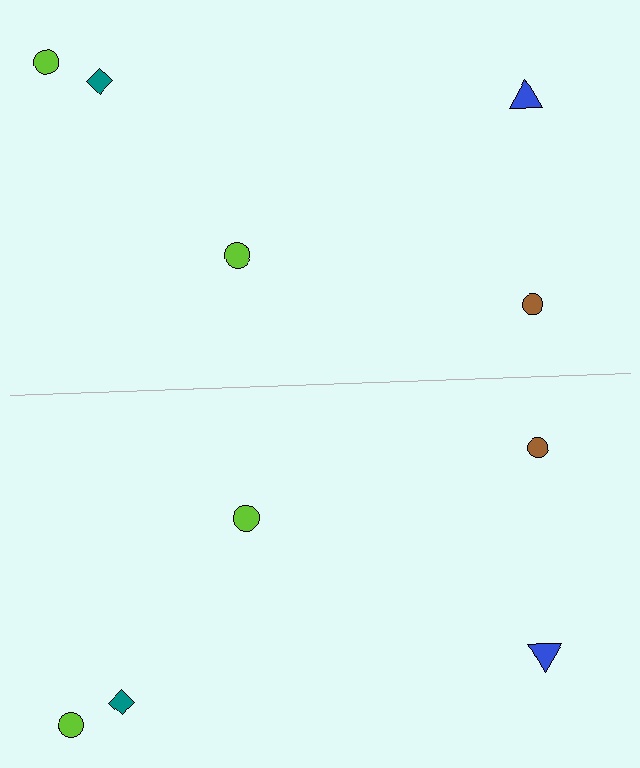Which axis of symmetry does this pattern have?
The pattern has a horizontal axis of symmetry running through the center of the image.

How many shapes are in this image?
There are 10 shapes in this image.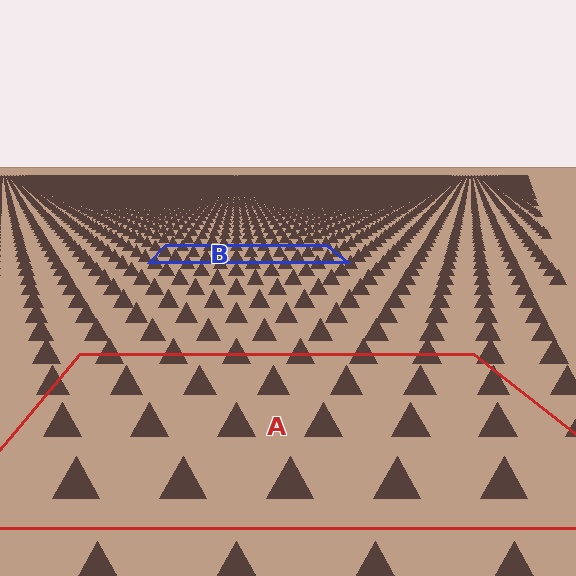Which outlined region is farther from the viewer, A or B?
Region B is farther from the viewer — the texture elements inside it appear smaller and more densely packed.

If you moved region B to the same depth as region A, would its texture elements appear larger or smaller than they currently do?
They would appear larger. At a closer depth, the same texture elements are projected at a bigger on-screen size.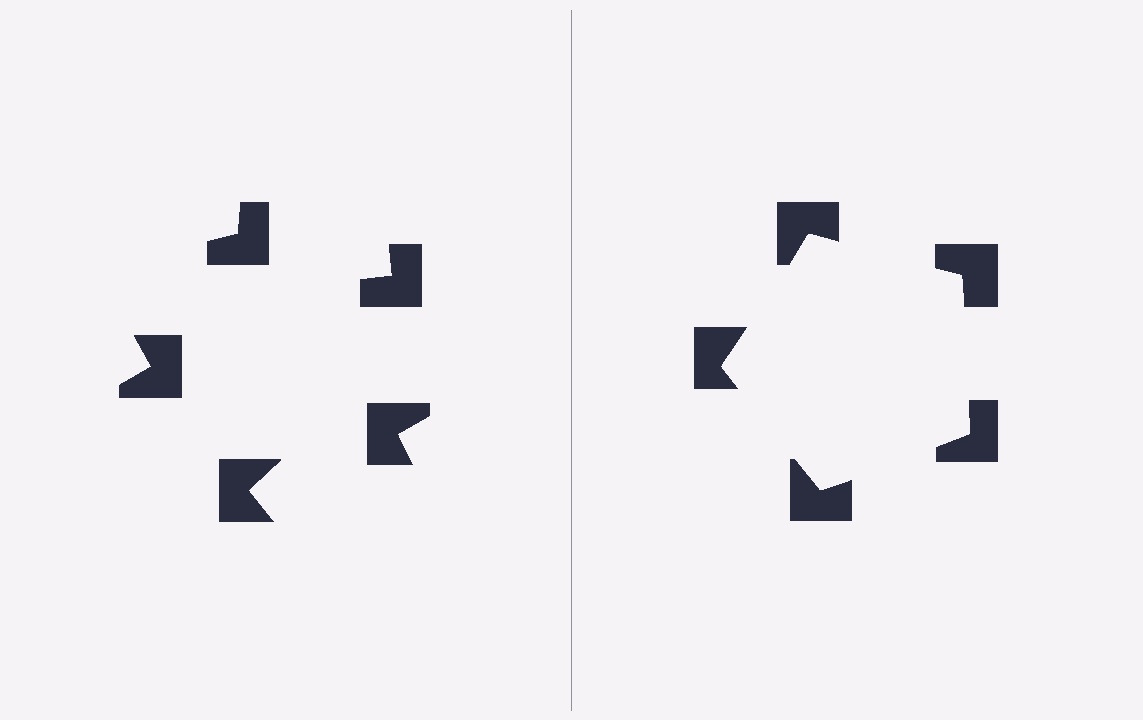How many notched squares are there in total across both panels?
10 — 5 on each side.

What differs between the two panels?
The notched squares are positioned identically on both sides; only the wedge orientations differ. On the right they align to a pentagon; on the left they are misaligned.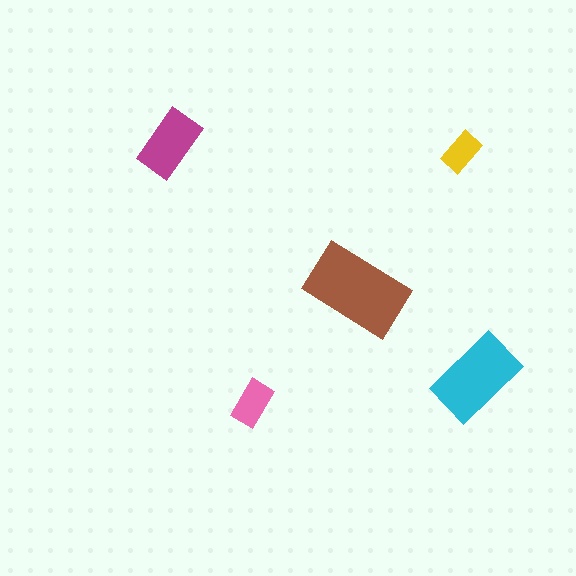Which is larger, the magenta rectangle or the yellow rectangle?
The magenta one.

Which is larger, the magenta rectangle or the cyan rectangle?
The cyan one.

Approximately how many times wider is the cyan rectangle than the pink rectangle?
About 2 times wider.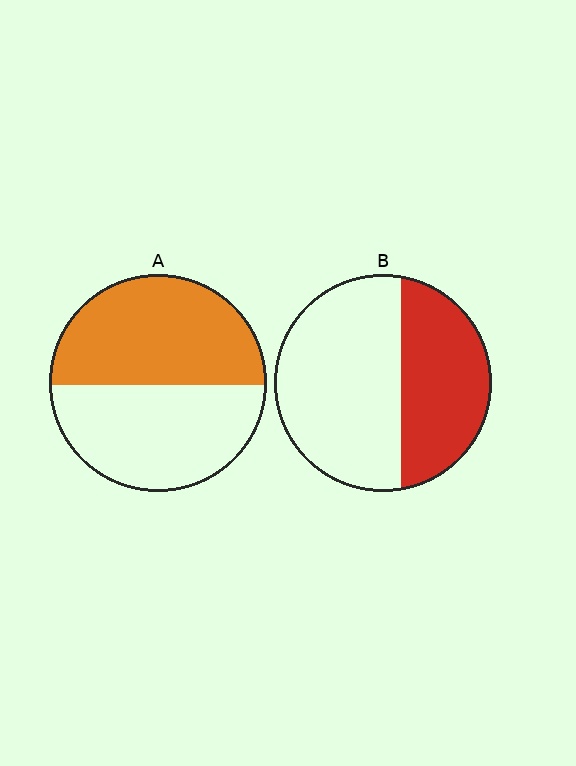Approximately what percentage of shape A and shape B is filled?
A is approximately 50% and B is approximately 40%.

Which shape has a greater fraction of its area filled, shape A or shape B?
Shape A.